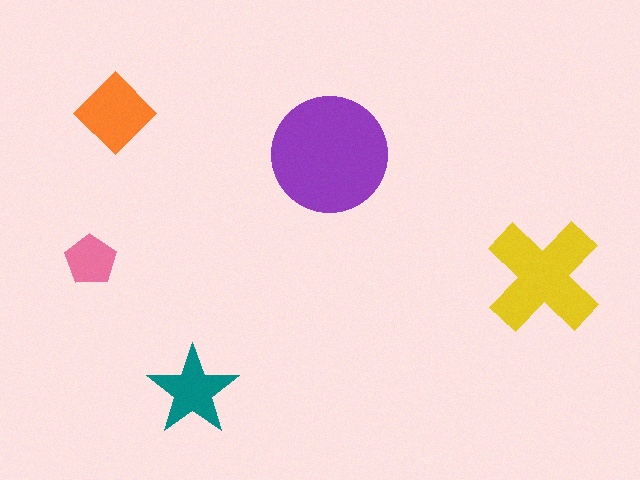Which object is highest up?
The orange diamond is topmost.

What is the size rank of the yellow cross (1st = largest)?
2nd.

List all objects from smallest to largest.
The pink pentagon, the teal star, the orange diamond, the yellow cross, the purple circle.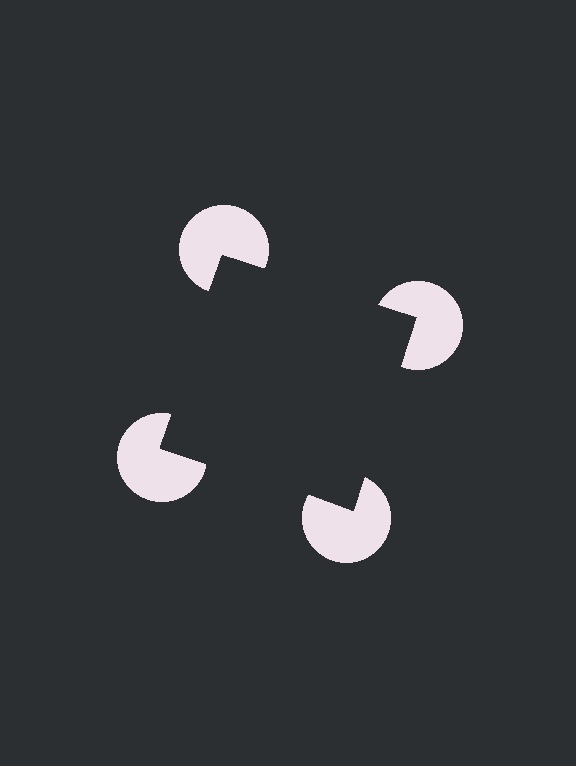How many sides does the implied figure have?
4 sides.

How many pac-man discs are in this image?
There are 4 — one at each vertex of the illusory square.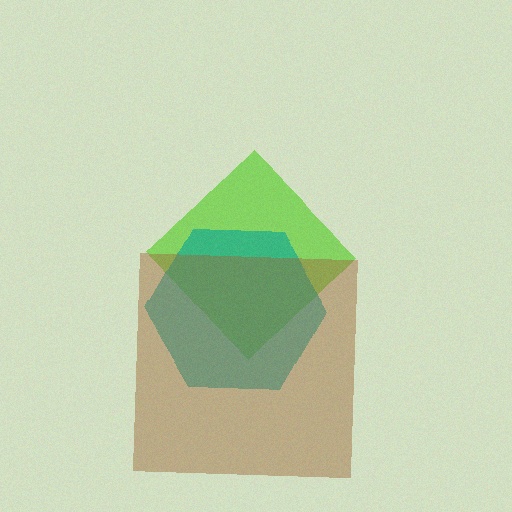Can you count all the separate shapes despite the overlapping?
Yes, there are 3 separate shapes.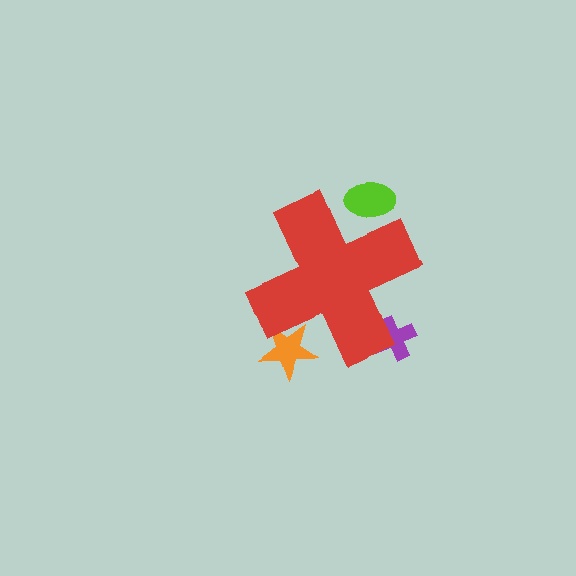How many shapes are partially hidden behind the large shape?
3 shapes are partially hidden.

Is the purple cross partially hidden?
Yes, the purple cross is partially hidden behind the red cross.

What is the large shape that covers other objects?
A red cross.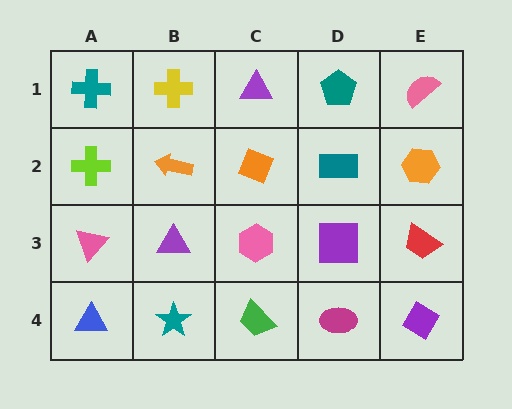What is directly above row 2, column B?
A yellow cross.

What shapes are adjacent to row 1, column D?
A teal rectangle (row 2, column D), a purple triangle (row 1, column C), a pink semicircle (row 1, column E).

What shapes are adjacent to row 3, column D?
A teal rectangle (row 2, column D), a magenta ellipse (row 4, column D), a pink hexagon (row 3, column C), a red trapezoid (row 3, column E).